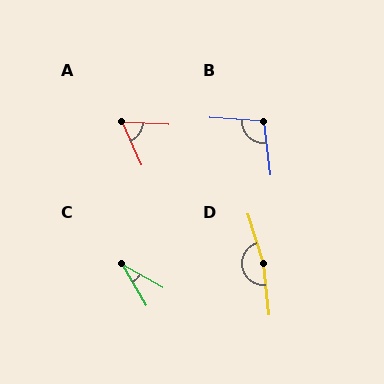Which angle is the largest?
D, at approximately 169 degrees.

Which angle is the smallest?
C, at approximately 30 degrees.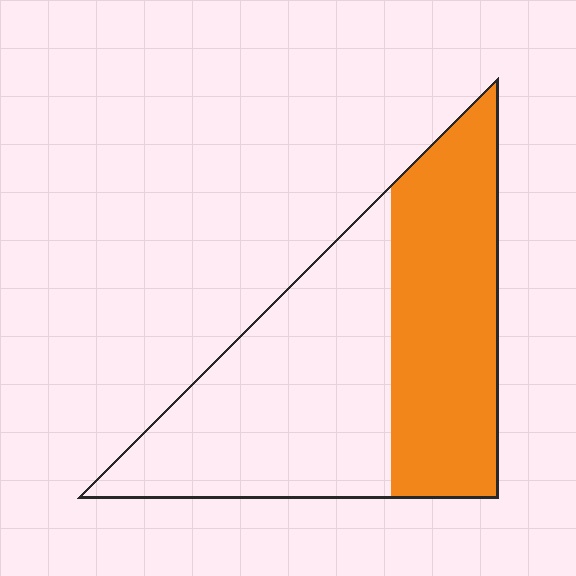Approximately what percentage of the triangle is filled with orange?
Approximately 45%.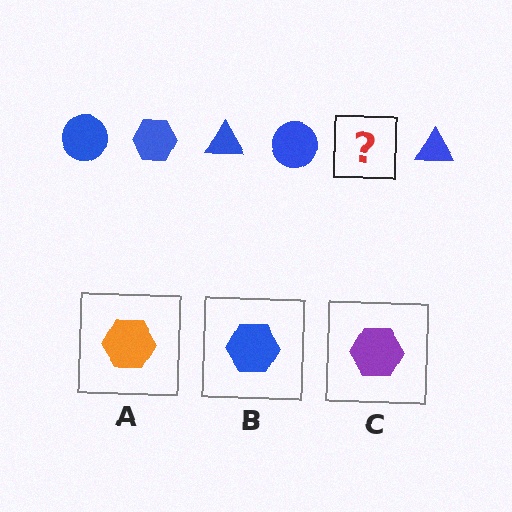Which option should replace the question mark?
Option B.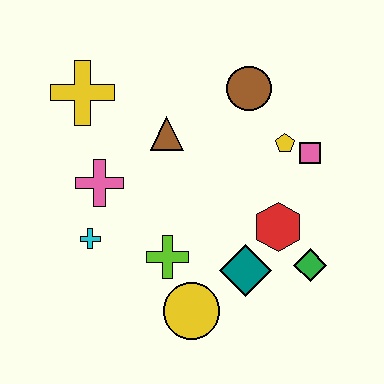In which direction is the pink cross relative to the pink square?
The pink cross is to the left of the pink square.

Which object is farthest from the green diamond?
The yellow cross is farthest from the green diamond.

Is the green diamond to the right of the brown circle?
Yes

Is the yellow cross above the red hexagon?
Yes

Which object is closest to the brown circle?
The yellow pentagon is closest to the brown circle.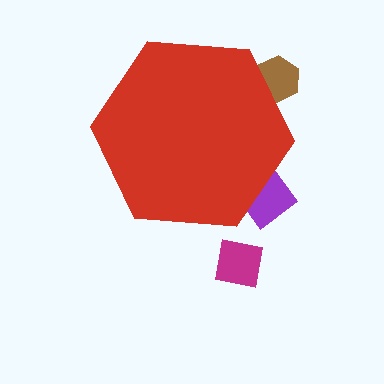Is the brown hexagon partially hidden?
Yes, the brown hexagon is partially hidden behind the red hexagon.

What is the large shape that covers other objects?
A red hexagon.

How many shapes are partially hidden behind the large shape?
2 shapes are partially hidden.